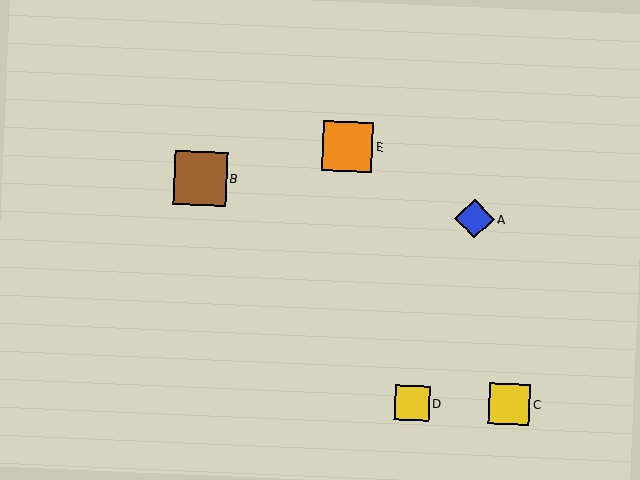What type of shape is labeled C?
Shape C is a yellow square.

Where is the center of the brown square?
The center of the brown square is at (200, 178).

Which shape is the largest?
The brown square (labeled B) is the largest.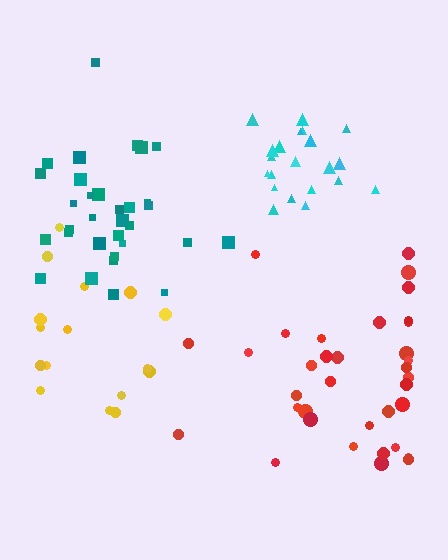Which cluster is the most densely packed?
Teal.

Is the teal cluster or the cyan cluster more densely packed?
Teal.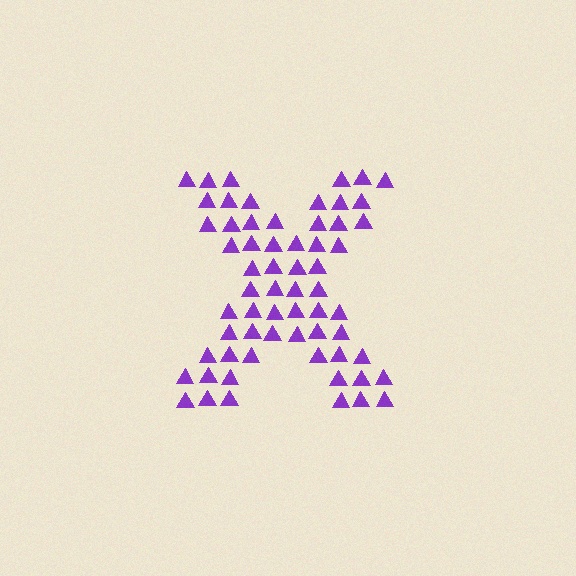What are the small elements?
The small elements are triangles.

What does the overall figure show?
The overall figure shows the letter X.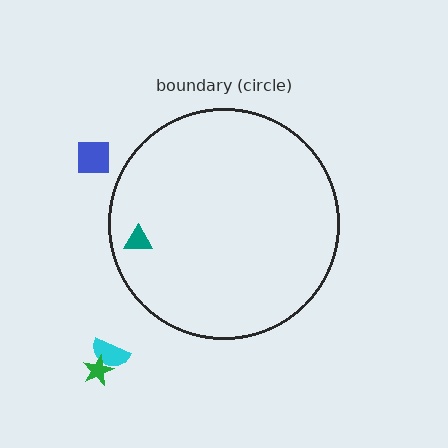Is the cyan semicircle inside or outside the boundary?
Outside.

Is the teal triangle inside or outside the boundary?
Inside.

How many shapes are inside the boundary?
1 inside, 3 outside.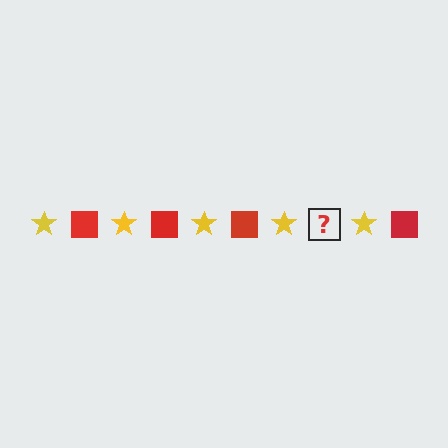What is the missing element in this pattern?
The missing element is a red square.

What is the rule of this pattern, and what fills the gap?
The rule is that the pattern alternates between yellow star and red square. The gap should be filled with a red square.